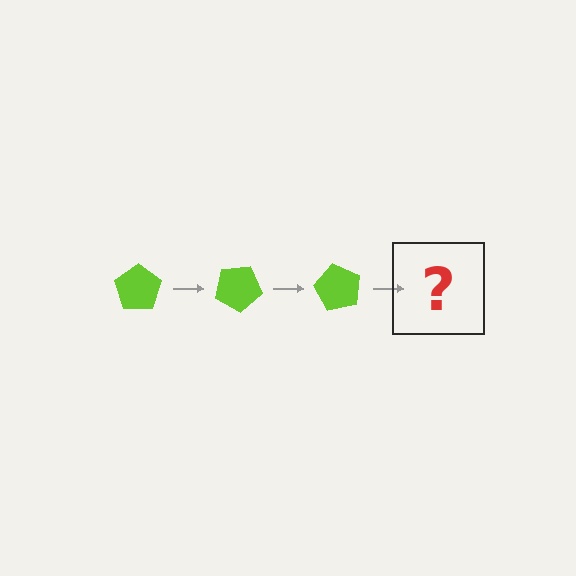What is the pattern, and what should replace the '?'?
The pattern is that the pentagon rotates 30 degrees each step. The '?' should be a lime pentagon rotated 90 degrees.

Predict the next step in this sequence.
The next step is a lime pentagon rotated 90 degrees.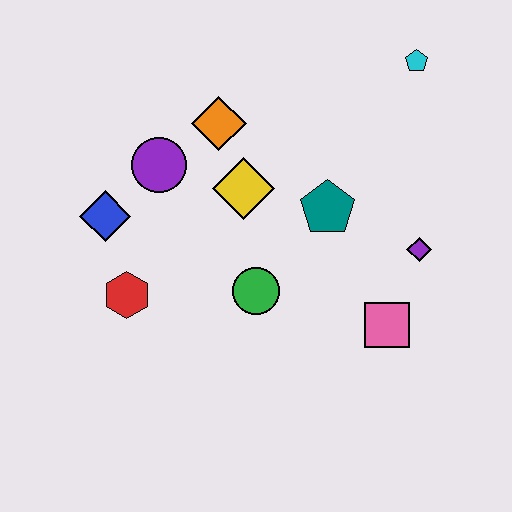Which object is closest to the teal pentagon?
The yellow diamond is closest to the teal pentagon.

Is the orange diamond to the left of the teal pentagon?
Yes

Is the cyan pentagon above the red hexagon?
Yes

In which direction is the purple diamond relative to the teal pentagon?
The purple diamond is to the right of the teal pentagon.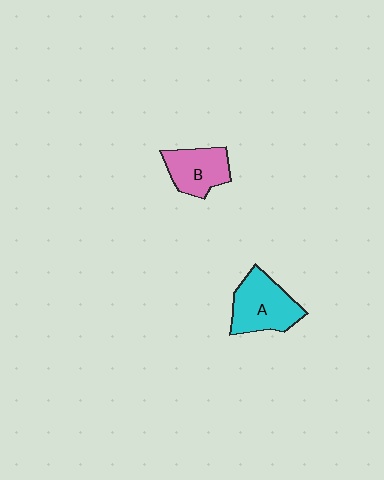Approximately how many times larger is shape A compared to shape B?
Approximately 1.3 times.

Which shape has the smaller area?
Shape B (pink).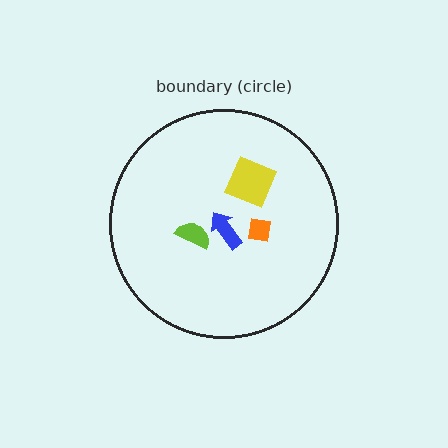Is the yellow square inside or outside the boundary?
Inside.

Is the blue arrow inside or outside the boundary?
Inside.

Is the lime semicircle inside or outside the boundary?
Inside.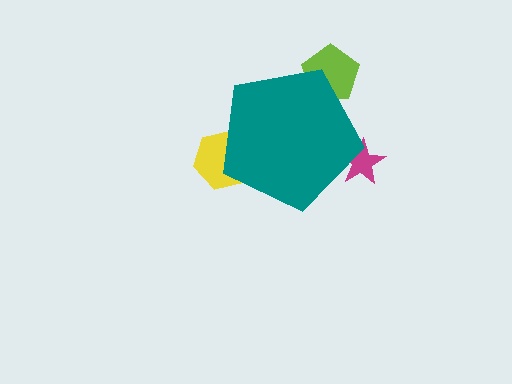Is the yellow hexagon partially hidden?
Yes, the yellow hexagon is partially hidden behind the teal pentagon.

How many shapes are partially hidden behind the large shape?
3 shapes are partially hidden.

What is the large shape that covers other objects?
A teal pentagon.